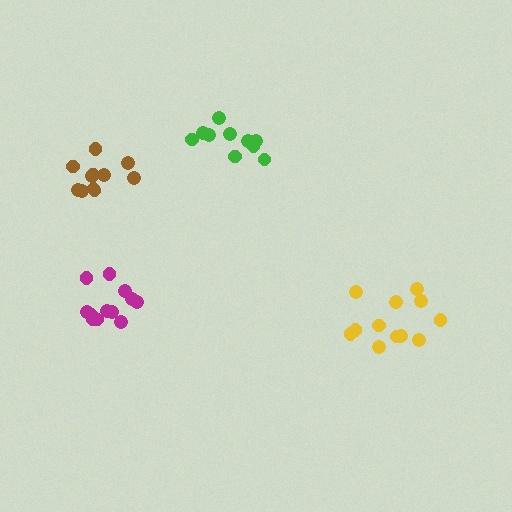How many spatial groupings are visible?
There are 4 spatial groupings.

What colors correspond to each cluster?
The clusters are colored: green, brown, yellow, magenta.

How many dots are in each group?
Group 1: 11 dots, Group 2: 11 dots, Group 3: 12 dots, Group 4: 12 dots (46 total).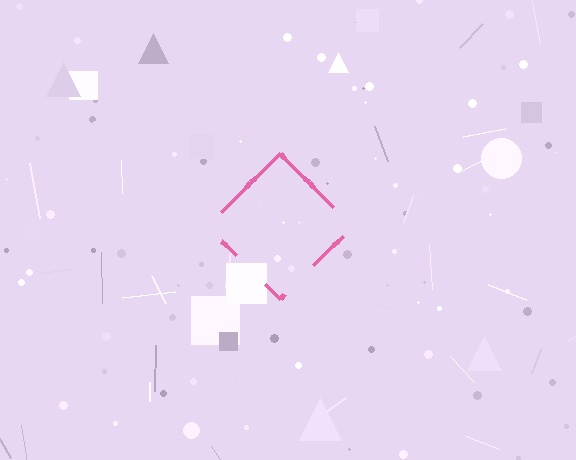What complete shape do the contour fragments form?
The contour fragments form a diamond.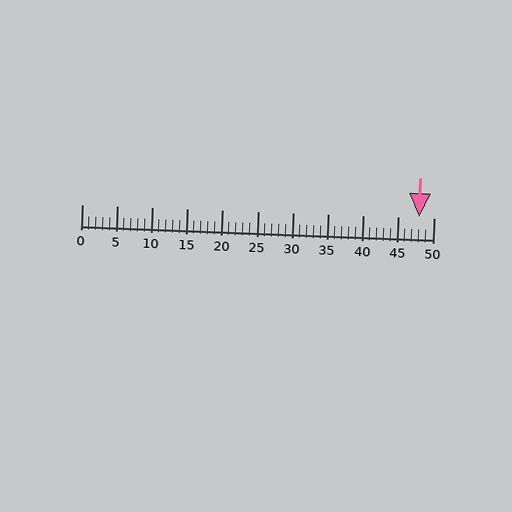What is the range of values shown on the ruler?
The ruler shows values from 0 to 50.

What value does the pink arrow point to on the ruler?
The pink arrow points to approximately 48.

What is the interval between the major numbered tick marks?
The major tick marks are spaced 5 units apart.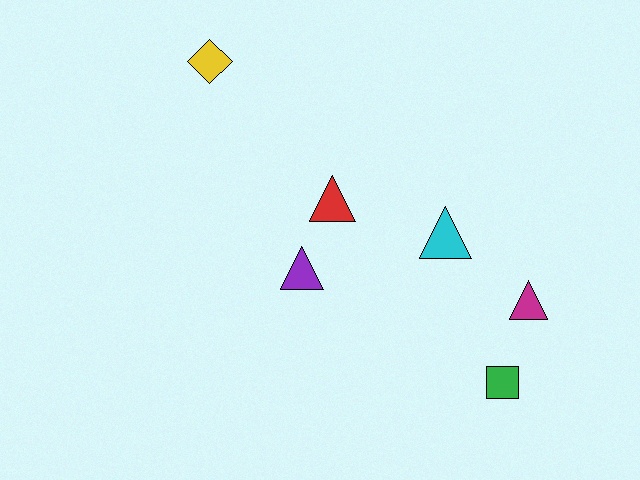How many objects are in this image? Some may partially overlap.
There are 6 objects.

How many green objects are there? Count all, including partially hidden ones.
There is 1 green object.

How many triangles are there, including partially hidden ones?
There are 4 triangles.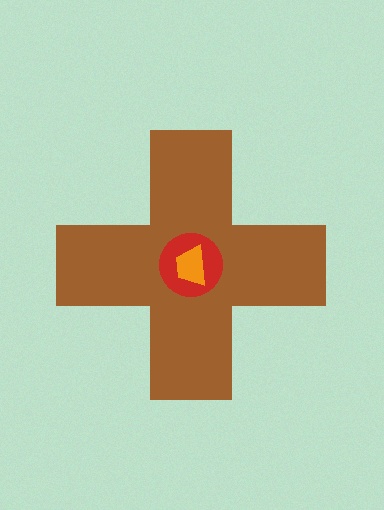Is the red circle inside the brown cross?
Yes.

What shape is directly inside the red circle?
The orange trapezoid.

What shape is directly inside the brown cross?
The red circle.